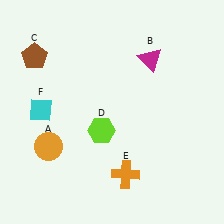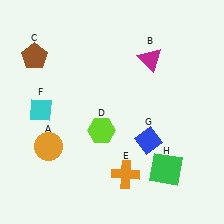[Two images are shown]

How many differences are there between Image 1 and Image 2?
There are 2 differences between the two images.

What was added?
A blue diamond (G), a green square (H) were added in Image 2.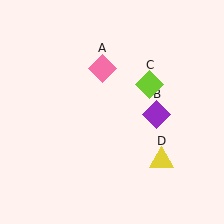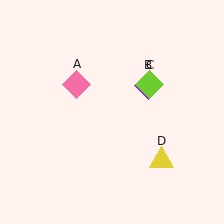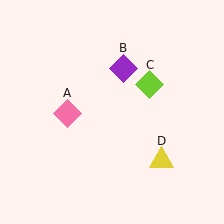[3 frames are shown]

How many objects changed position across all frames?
2 objects changed position: pink diamond (object A), purple diamond (object B).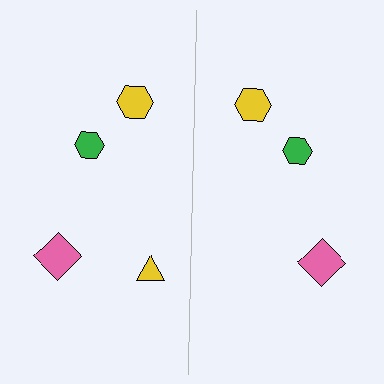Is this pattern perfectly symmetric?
No, the pattern is not perfectly symmetric. A yellow triangle is missing from the right side.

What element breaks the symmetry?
A yellow triangle is missing from the right side.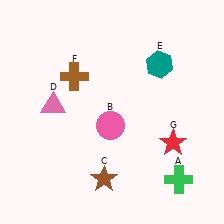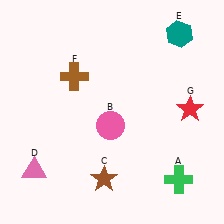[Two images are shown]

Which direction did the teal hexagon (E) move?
The teal hexagon (E) moved up.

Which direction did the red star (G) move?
The red star (G) moved up.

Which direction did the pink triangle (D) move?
The pink triangle (D) moved down.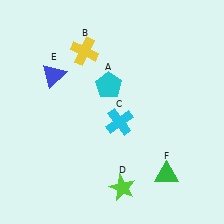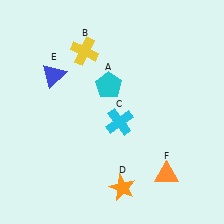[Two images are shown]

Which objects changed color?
D changed from lime to orange. F changed from green to orange.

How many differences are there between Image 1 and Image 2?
There are 2 differences between the two images.